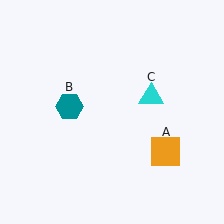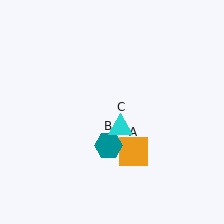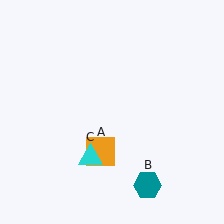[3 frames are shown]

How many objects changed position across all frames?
3 objects changed position: orange square (object A), teal hexagon (object B), cyan triangle (object C).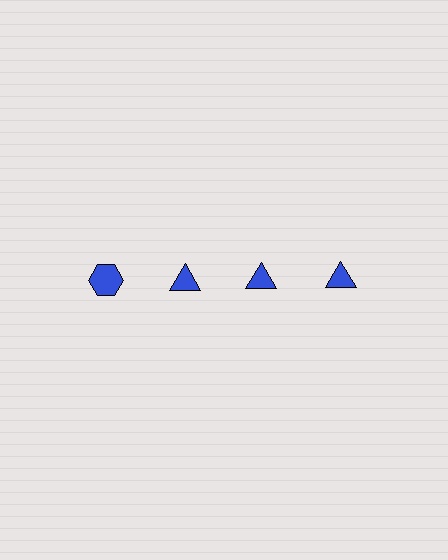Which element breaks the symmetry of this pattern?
The blue hexagon in the top row, leftmost column breaks the symmetry. All other shapes are blue triangles.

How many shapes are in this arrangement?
There are 4 shapes arranged in a grid pattern.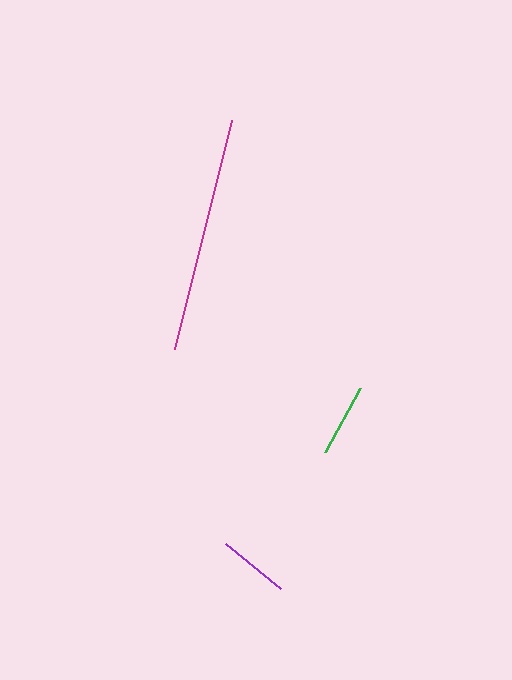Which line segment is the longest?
The magenta line is the longest at approximately 236 pixels.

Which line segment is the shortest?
The purple line is the shortest at approximately 70 pixels.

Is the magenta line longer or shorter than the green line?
The magenta line is longer than the green line.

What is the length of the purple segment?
The purple segment is approximately 70 pixels long.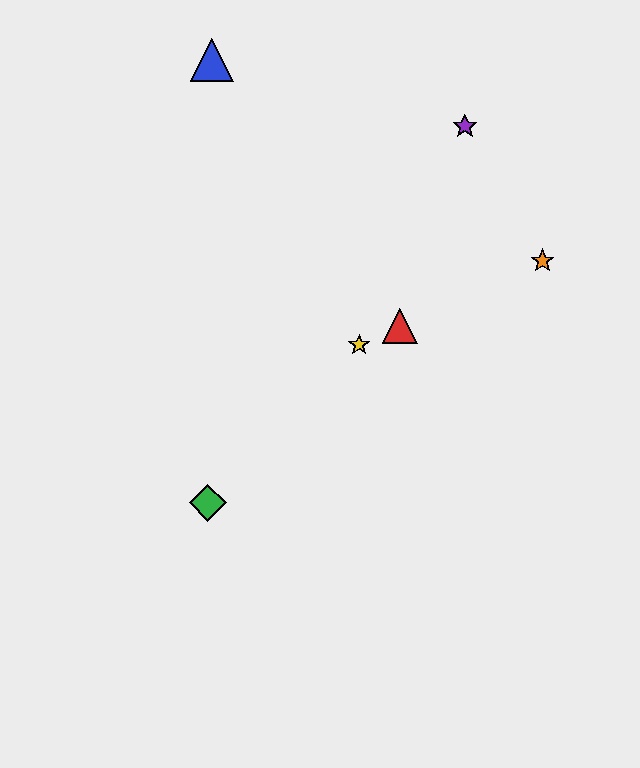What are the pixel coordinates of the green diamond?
The green diamond is at (208, 503).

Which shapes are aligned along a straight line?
The red triangle, the yellow star, the orange star are aligned along a straight line.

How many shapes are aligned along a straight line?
3 shapes (the red triangle, the yellow star, the orange star) are aligned along a straight line.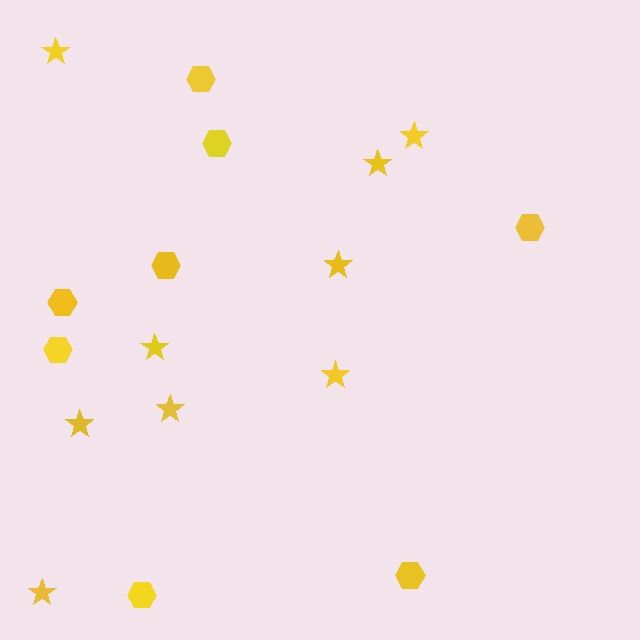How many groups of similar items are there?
There are 2 groups: one group of hexagons (8) and one group of stars (9).